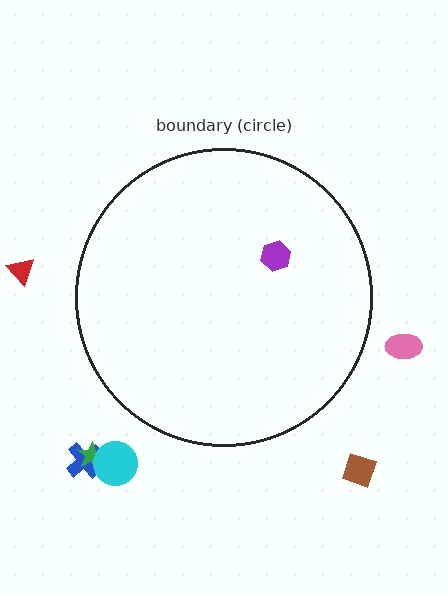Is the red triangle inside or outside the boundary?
Outside.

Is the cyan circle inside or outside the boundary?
Outside.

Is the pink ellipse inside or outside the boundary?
Outside.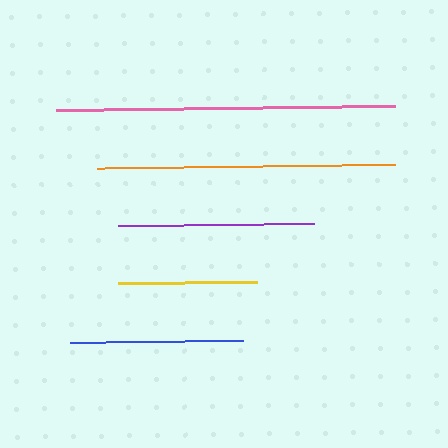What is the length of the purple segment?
The purple segment is approximately 195 pixels long.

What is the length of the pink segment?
The pink segment is approximately 340 pixels long.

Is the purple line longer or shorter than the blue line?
The purple line is longer than the blue line.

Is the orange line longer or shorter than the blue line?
The orange line is longer than the blue line.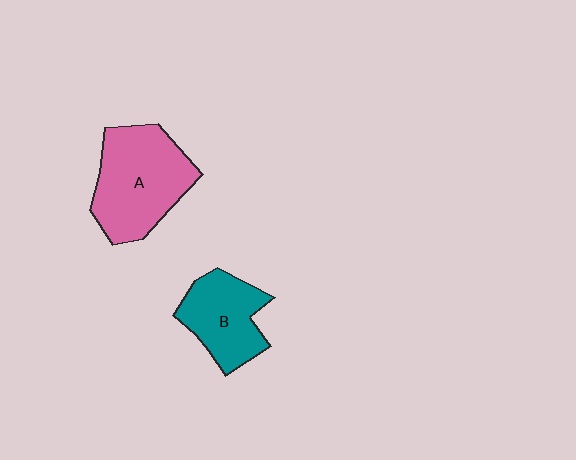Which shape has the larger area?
Shape A (pink).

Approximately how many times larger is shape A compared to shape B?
Approximately 1.4 times.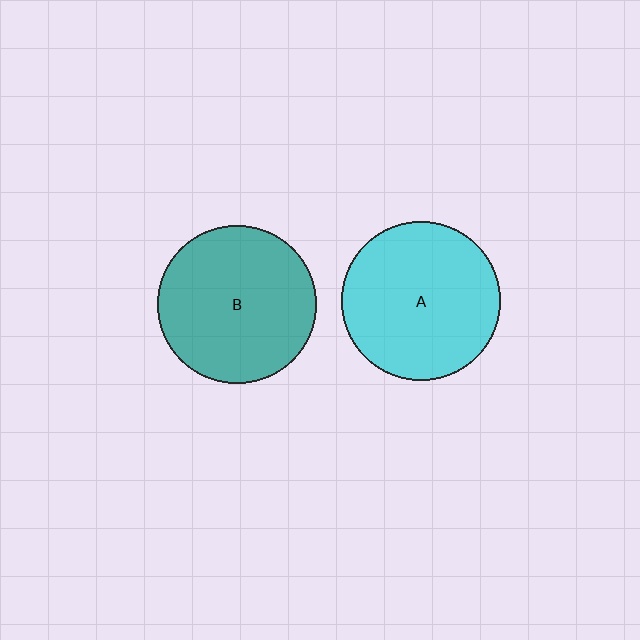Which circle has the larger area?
Circle A (cyan).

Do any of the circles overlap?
No, none of the circles overlap.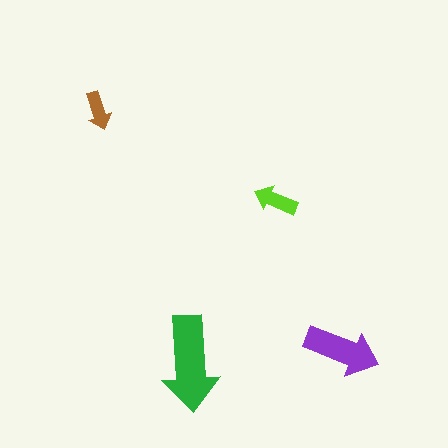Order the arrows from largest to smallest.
the green one, the purple one, the lime one, the brown one.